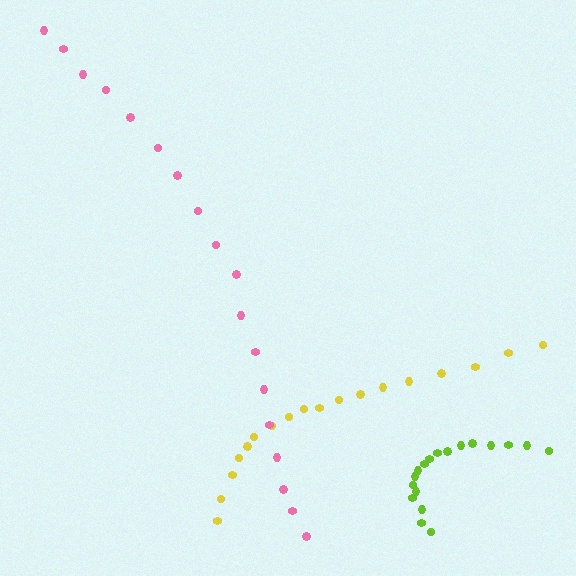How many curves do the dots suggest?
There are 3 distinct paths.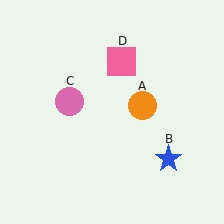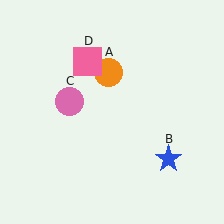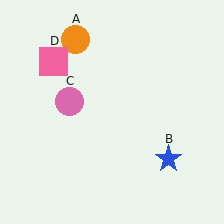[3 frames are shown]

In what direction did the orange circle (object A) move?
The orange circle (object A) moved up and to the left.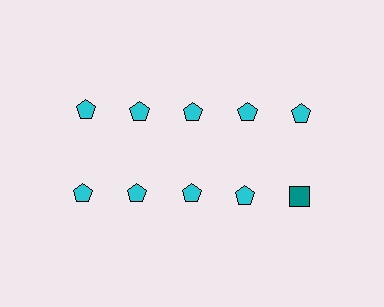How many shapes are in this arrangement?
There are 10 shapes arranged in a grid pattern.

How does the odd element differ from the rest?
It differs in both color (teal instead of cyan) and shape (square instead of pentagon).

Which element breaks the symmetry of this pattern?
The teal square in the second row, rightmost column breaks the symmetry. All other shapes are cyan pentagons.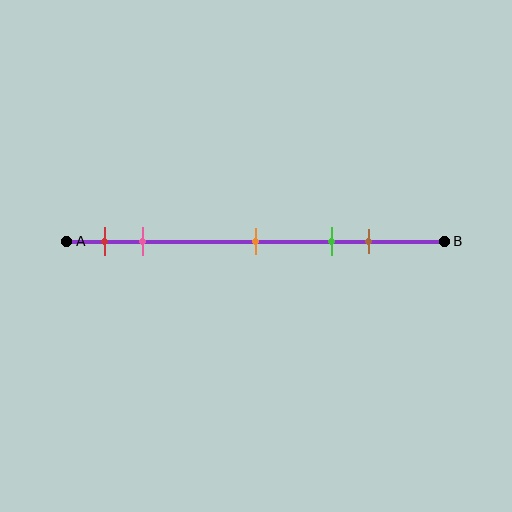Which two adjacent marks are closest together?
The red and pink marks are the closest adjacent pair.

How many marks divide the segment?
There are 5 marks dividing the segment.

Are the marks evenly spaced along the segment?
No, the marks are not evenly spaced.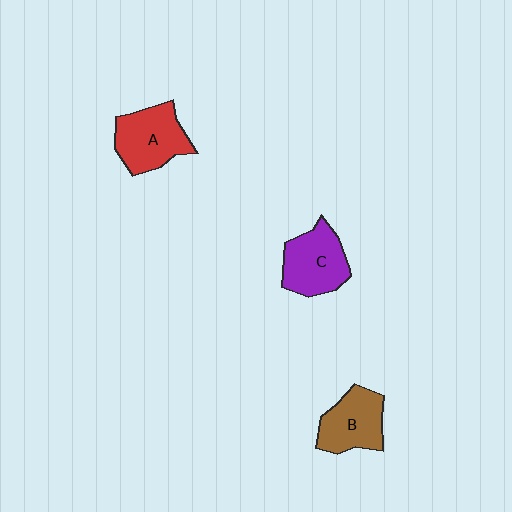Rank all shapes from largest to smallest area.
From largest to smallest: A (red), C (purple), B (brown).